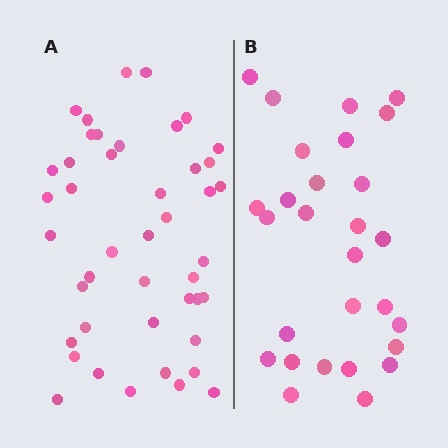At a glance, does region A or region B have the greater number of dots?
Region A (the left region) has more dots.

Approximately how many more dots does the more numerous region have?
Region A has approximately 15 more dots than region B.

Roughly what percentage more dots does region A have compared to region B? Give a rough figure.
About 55% more.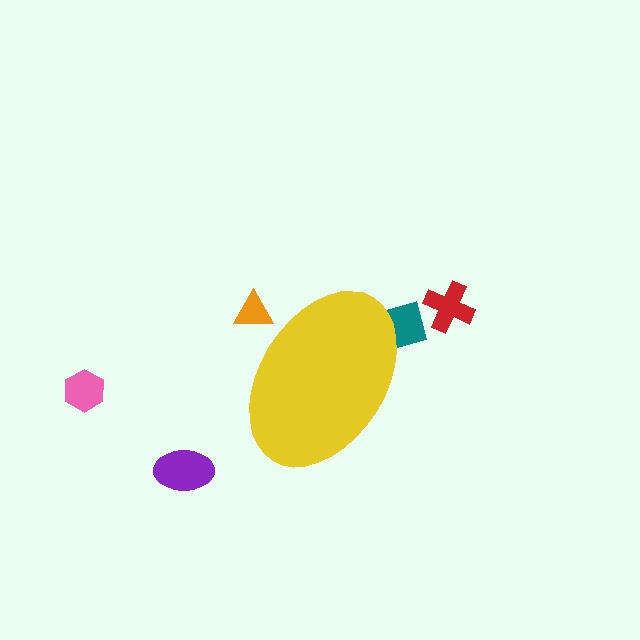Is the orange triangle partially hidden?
Yes, the orange triangle is partially hidden behind the yellow ellipse.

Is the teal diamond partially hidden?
Yes, the teal diamond is partially hidden behind the yellow ellipse.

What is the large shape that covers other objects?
A yellow ellipse.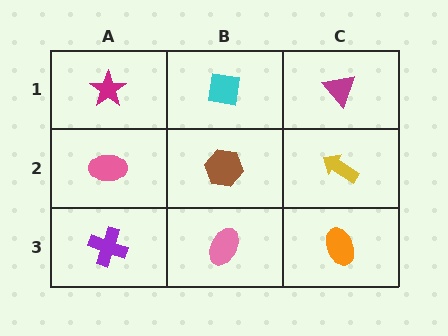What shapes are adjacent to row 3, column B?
A brown hexagon (row 2, column B), a purple cross (row 3, column A), an orange ellipse (row 3, column C).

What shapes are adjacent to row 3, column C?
A yellow arrow (row 2, column C), a pink ellipse (row 3, column B).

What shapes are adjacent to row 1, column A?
A pink ellipse (row 2, column A), a cyan square (row 1, column B).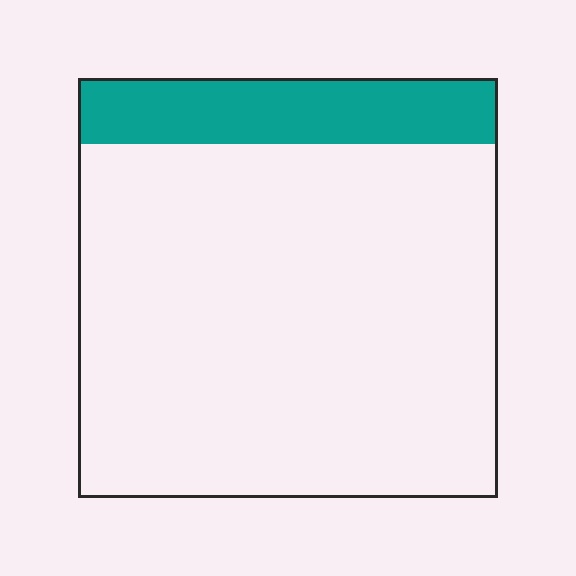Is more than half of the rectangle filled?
No.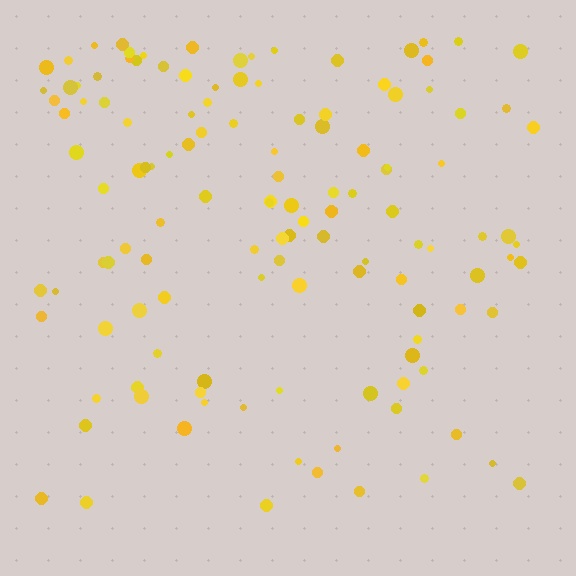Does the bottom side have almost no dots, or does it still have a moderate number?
Still a moderate number, just noticeably fewer than the top.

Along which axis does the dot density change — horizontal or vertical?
Vertical.